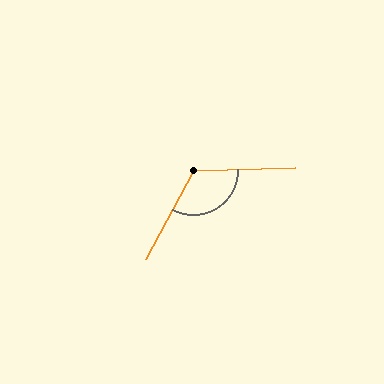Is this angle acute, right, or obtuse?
It is obtuse.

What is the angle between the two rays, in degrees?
Approximately 120 degrees.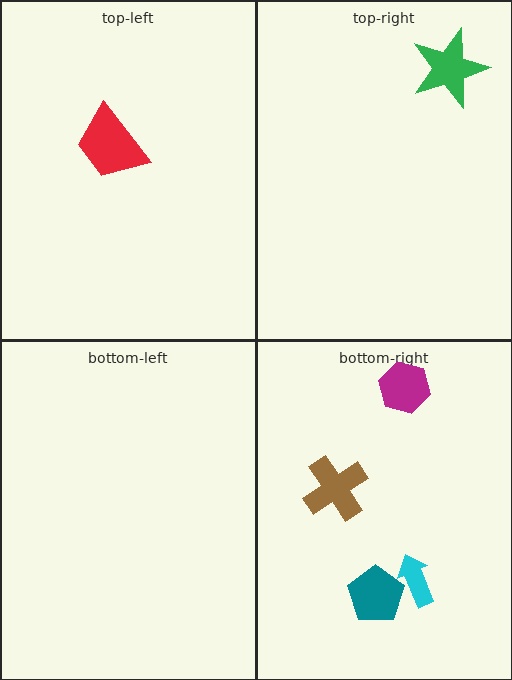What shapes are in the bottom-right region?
The teal pentagon, the brown cross, the magenta hexagon, the cyan arrow.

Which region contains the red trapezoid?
The top-left region.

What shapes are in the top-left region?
The red trapezoid.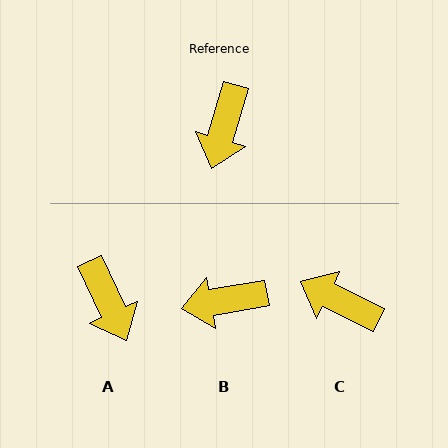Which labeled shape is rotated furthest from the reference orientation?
C, about 100 degrees away.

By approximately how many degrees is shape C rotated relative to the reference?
Approximately 100 degrees clockwise.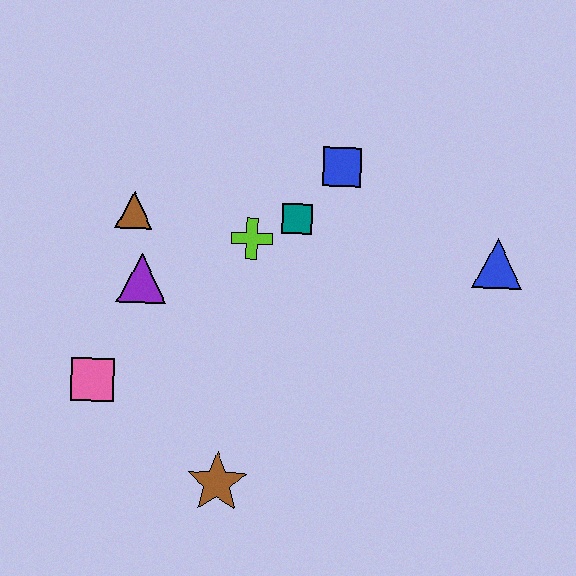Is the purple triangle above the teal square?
No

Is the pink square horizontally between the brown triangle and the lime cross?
No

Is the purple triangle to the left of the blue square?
Yes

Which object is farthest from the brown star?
The blue triangle is farthest from the brown star.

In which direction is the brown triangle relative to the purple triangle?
The brown triangle is above the purple triangle.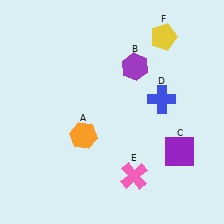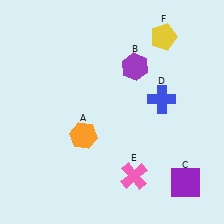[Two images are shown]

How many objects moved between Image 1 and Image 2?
1 object moved between the two images.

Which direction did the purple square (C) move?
The purple square (C) moved down.